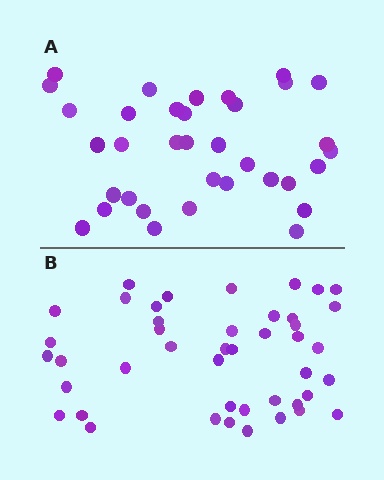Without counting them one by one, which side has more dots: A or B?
Region B (the bottom region) has more dots.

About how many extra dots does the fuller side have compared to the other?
Region B has roughly 8 or so more dots than region A.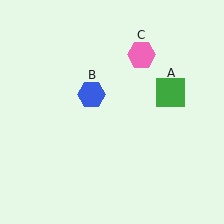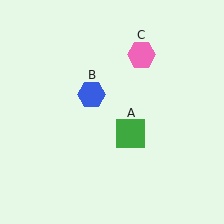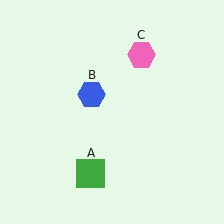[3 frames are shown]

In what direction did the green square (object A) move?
The green square (object A) moved down and to the left.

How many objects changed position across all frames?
1 object changed position: green square (object A).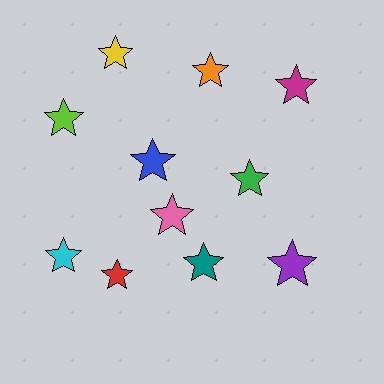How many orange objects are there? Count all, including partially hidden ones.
There is 1 orange object.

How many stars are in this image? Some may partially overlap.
There are 11 stars.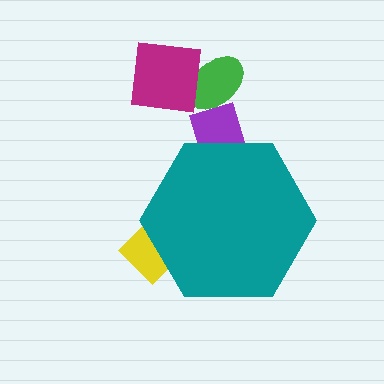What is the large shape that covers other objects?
A teal hexagon.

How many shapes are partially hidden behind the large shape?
2 shapes are partially hidden.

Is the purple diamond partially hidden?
Yes, the purple diamond is partially hidden behind the teal hexagon.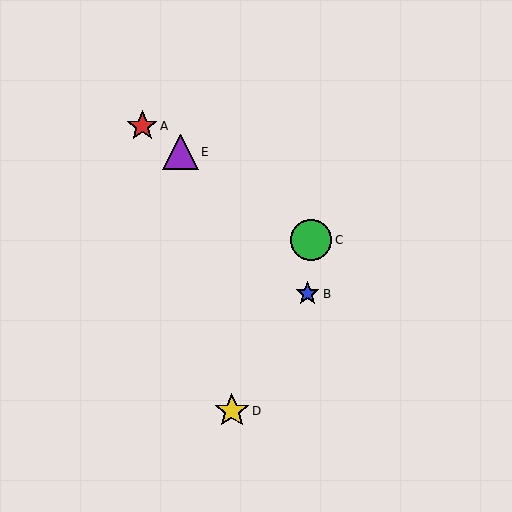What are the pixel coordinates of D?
Object D is at (232, 411).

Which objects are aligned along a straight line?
Objects A, C, E are aligned along a straight line.